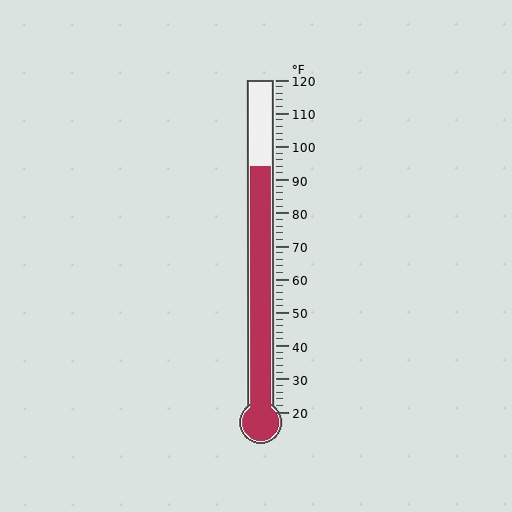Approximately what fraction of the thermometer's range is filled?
The thermometer is filled to approximately 75% of its range.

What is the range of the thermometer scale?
The thermometer scale ranges from 20°F to 120°F.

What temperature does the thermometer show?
The thermometer shows approximately 94°F.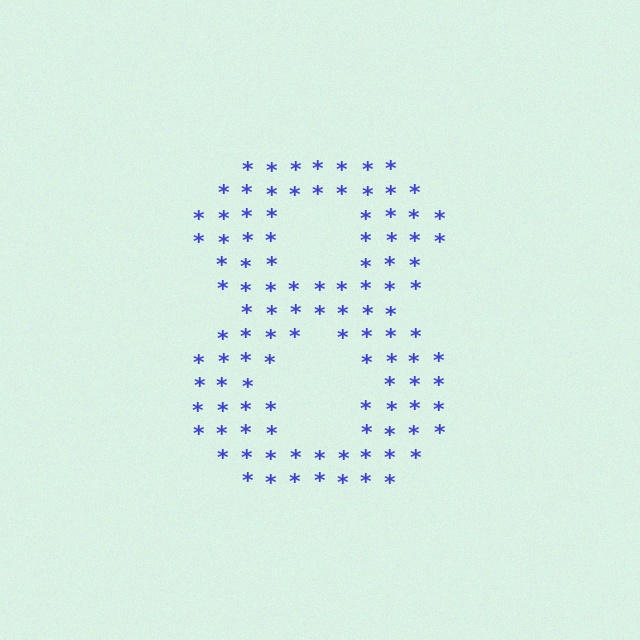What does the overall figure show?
The overall figure shows the digit 8.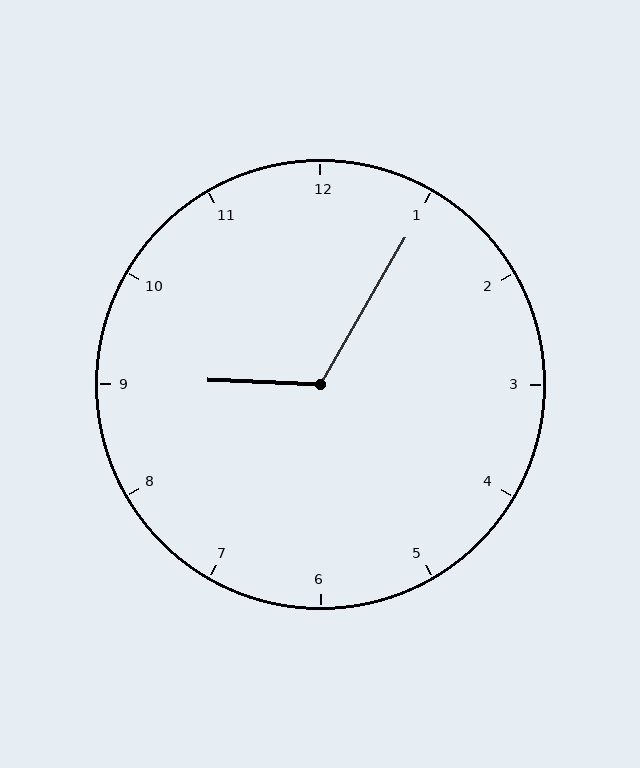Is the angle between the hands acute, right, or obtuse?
It is obtuse.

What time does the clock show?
9:05.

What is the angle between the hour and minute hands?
Approximately 118 degrees.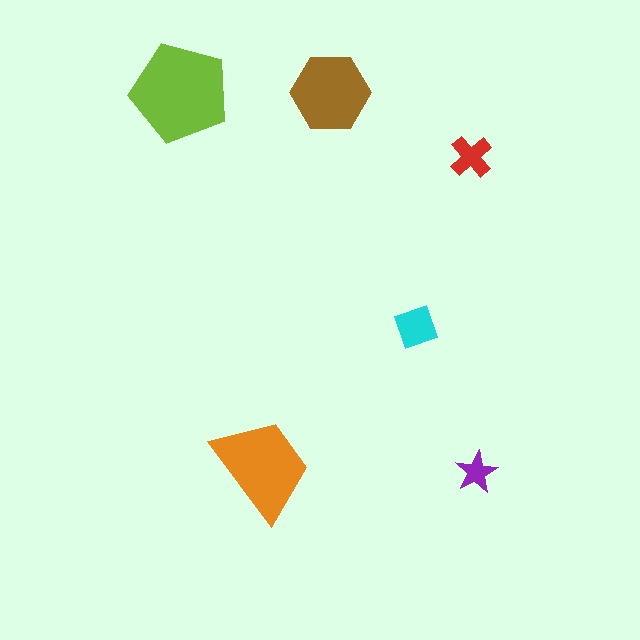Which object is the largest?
The lime pentagon.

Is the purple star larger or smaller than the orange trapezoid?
Smaller.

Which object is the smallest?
The purple star.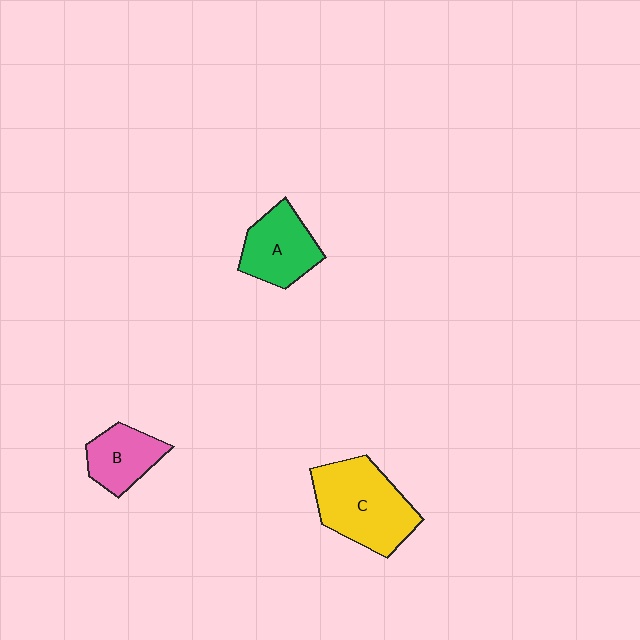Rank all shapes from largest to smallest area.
From largest to smallest: C (yellow), A (green), B (pink).